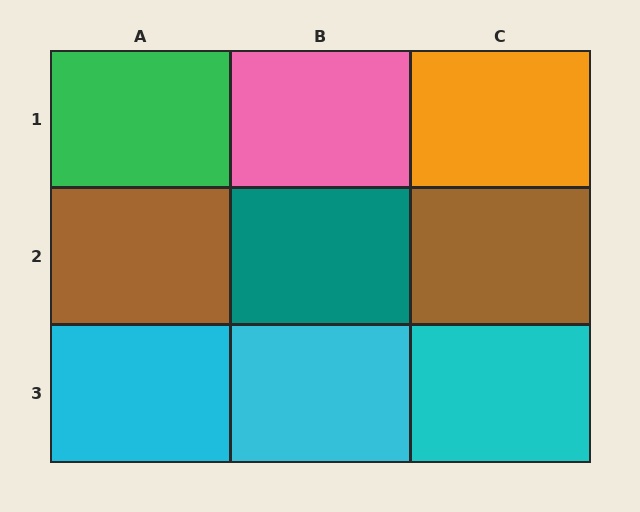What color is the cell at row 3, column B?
Cyan.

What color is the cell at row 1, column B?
Pink.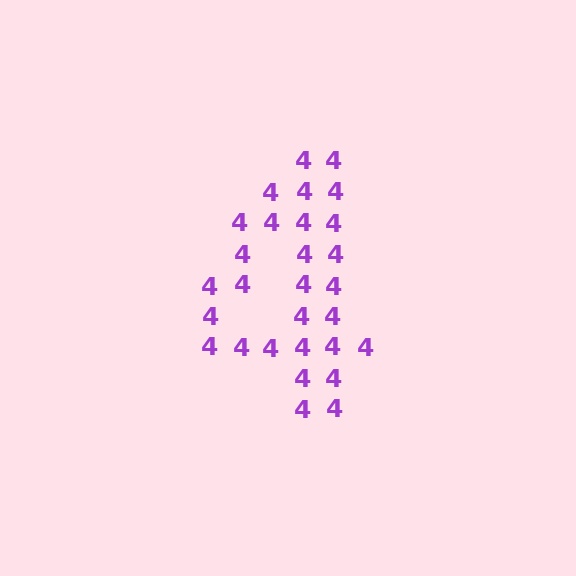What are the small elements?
The small elements are digit 4's.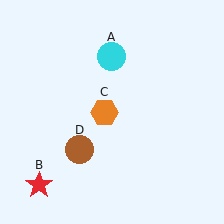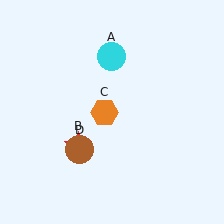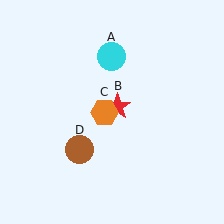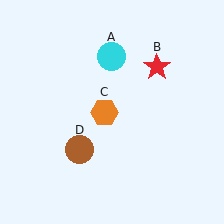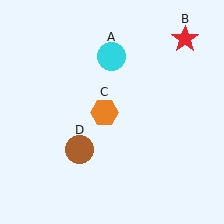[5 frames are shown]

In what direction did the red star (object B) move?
The red star (object B) moved up and to the right.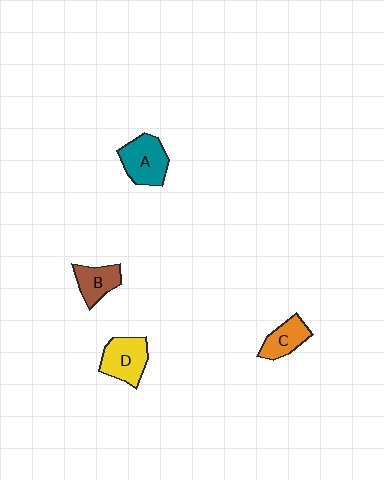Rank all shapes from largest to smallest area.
From largest to smallest: A (teal), D (yellow), B (brown), C (orange).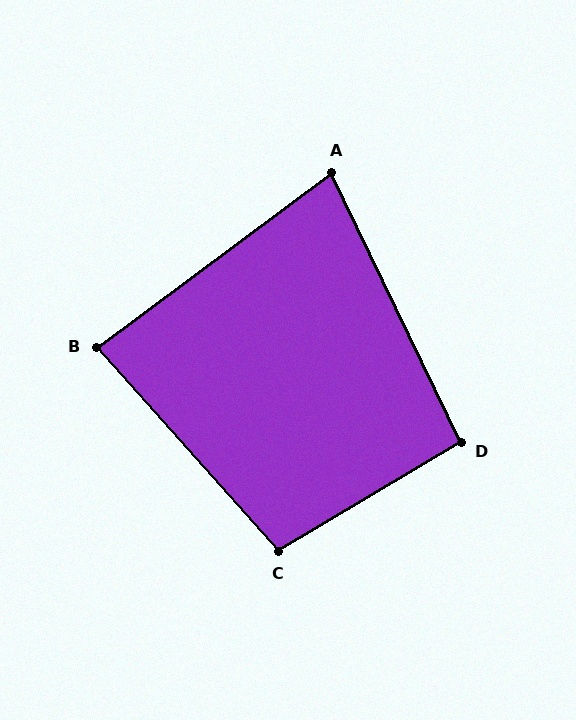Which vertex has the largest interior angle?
C, at approximately 101 degrees.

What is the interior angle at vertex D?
Approximately 95 degrees (obtuse).